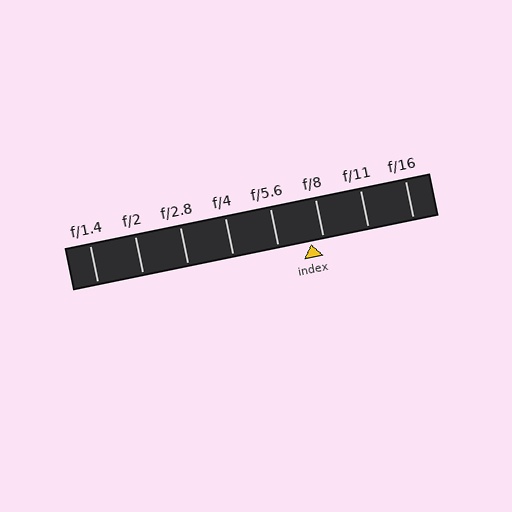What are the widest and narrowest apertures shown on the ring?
The widest aperture shown is f/1.4 and the narrowest is f/16.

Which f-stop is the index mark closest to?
The index mark is closest to f/8.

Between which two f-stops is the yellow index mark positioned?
The index mark is between f/5.6 and f/8.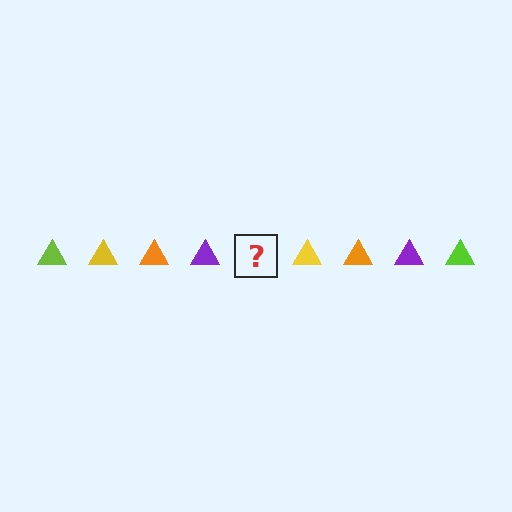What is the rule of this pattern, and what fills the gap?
The rule is that the pattern cycles through lime, yellow, orange, purple triangles. The gap should be filled with a lime triangle.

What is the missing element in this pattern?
The missing element is a lime triangle.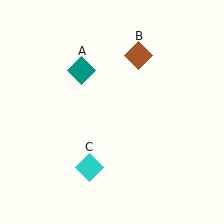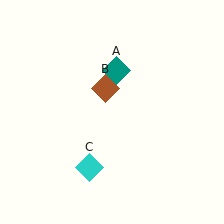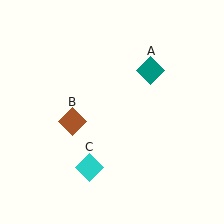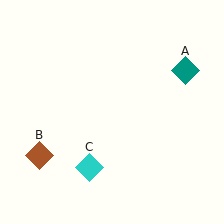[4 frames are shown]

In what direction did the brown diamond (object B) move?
The brown diamond (object B) moved down and to the left.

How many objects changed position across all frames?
2 objects changed position: teal diamond (object A), brown diamond (object B).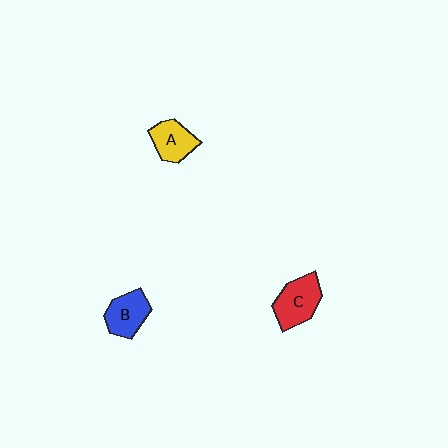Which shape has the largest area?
Shape C (red).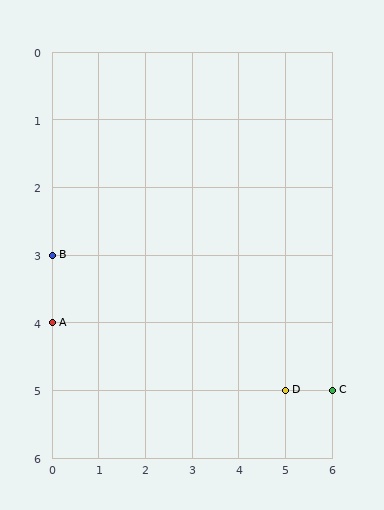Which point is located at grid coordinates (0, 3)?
Point B is at (0, 3).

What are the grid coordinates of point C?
Point C is at grid coordinates (6, 5).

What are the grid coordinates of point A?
Point A is at grid coordinates (0, 4).